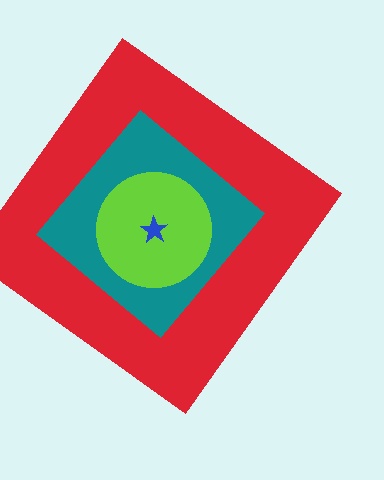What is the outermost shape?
The red diamond.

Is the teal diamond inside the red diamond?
Yes.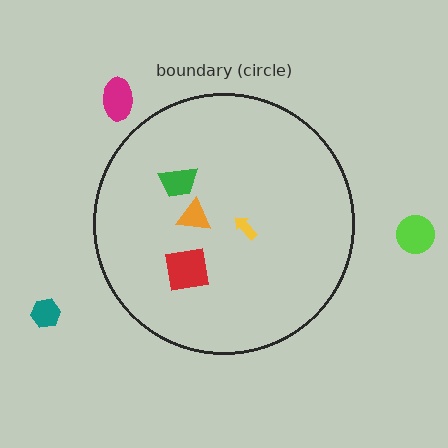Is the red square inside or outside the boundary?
Inside.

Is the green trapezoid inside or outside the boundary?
Inside.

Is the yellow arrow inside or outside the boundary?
Inside.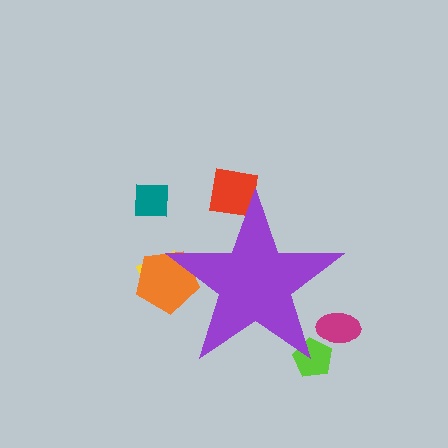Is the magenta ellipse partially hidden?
Yes, the magenta ellipse is partially hidden behind the purple star.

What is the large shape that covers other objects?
A purple star.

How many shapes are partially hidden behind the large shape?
5 shapes are partially hidden.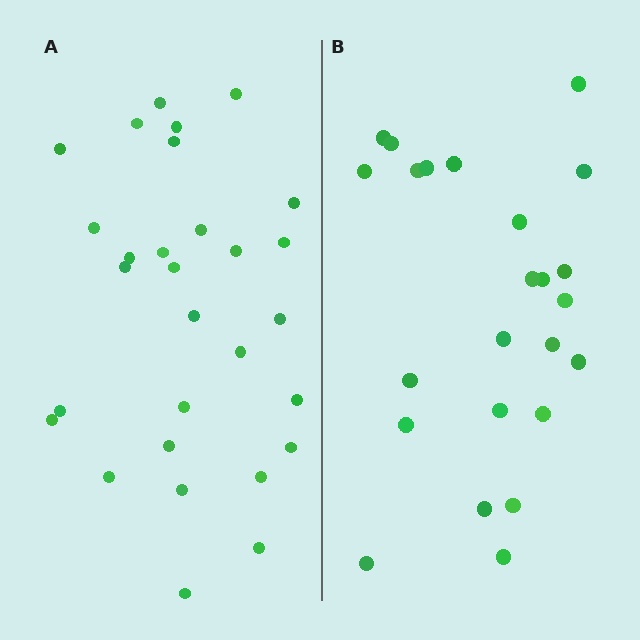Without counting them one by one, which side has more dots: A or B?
Region A (the left region) has more dots.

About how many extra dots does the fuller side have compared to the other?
Region A has about 5 more dots than region B.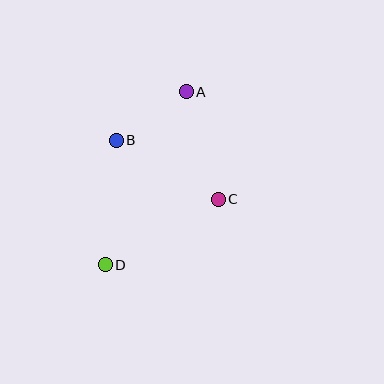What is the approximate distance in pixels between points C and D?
The distance between C and D is approximately 131 pixels.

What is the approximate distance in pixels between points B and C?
The distance between B and C is approximately 118 pixels.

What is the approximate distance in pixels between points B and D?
The distance between B and D is approximately 125 pixels.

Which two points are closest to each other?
Points A and B are closest to each other.